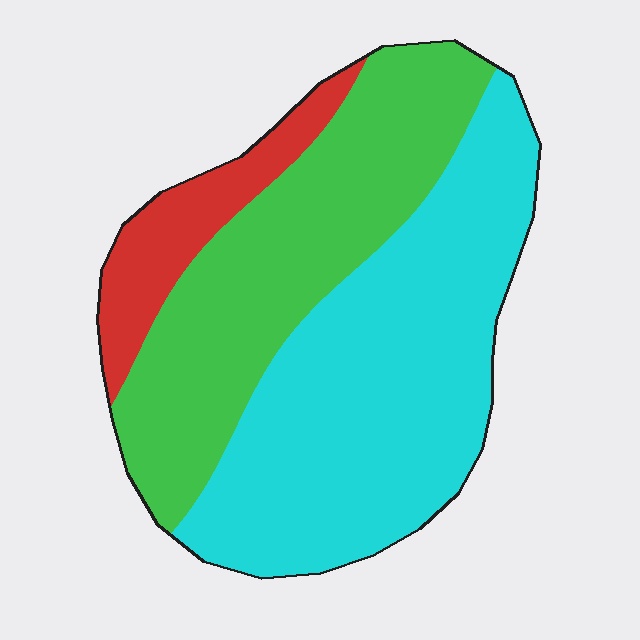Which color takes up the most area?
Cyan, at roughly 50%.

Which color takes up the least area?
Red, at roughly 10%.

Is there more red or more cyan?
Cyan.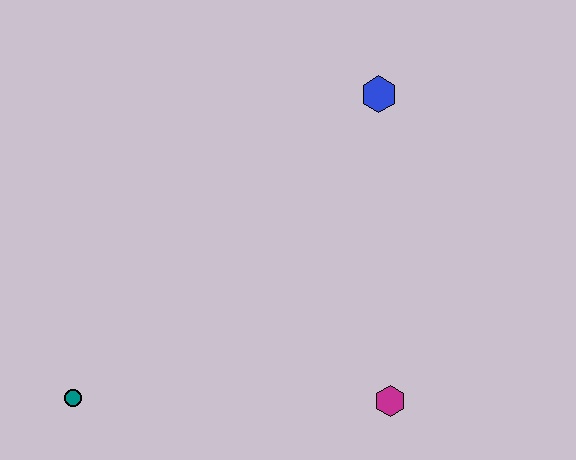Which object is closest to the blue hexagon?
The magenta hexagon is closest to the blue hexagon.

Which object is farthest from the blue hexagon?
The teal circle is farthest from the blue hexagon.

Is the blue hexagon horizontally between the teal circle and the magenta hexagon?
Yes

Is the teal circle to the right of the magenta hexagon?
No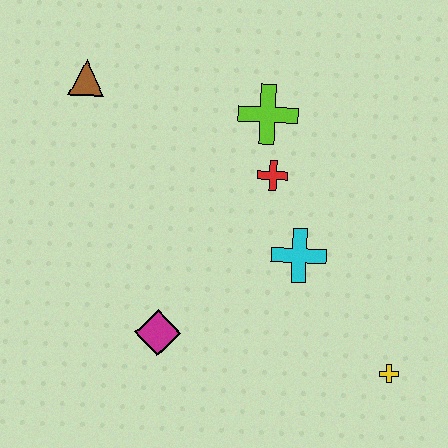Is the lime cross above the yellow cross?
Yes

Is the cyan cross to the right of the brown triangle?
Yes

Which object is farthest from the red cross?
The yellow cross is farthest from the red cross.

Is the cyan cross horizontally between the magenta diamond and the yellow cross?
Yes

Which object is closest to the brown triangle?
The lime cross is closest to the brown triangle.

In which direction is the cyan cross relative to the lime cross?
The cyan cross is below the lime cross.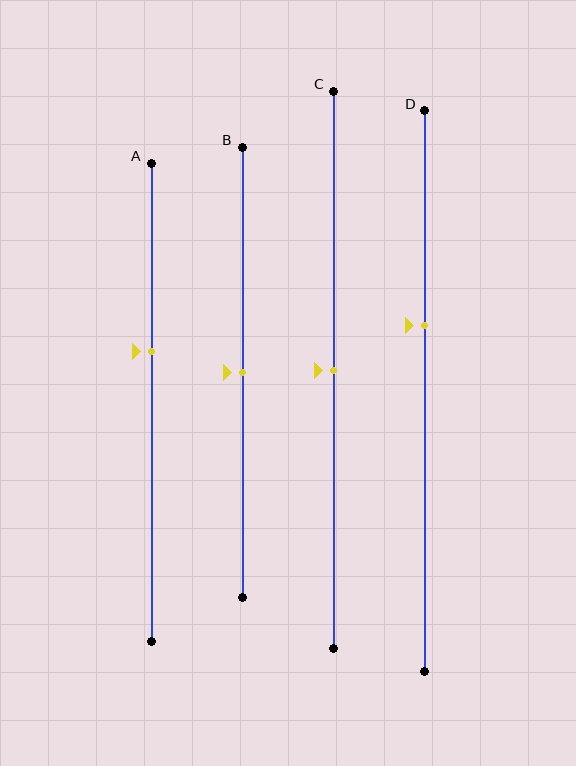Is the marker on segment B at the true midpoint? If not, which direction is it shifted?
Yes, the marker on segment B is at the true midpoint.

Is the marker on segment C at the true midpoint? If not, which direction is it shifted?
Yes, the marker on segment C is at the true midpoint.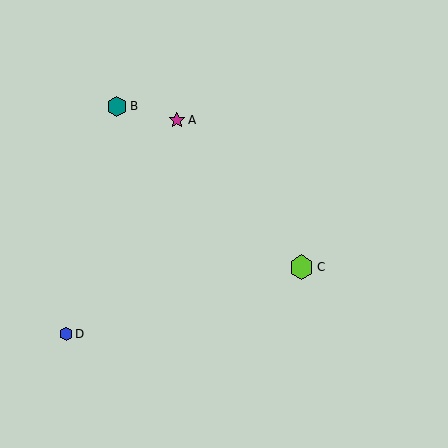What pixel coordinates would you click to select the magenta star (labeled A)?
Click at (177, 120) to select the magenta star A.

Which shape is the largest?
The lime hexagon (labeled C) is the largest.